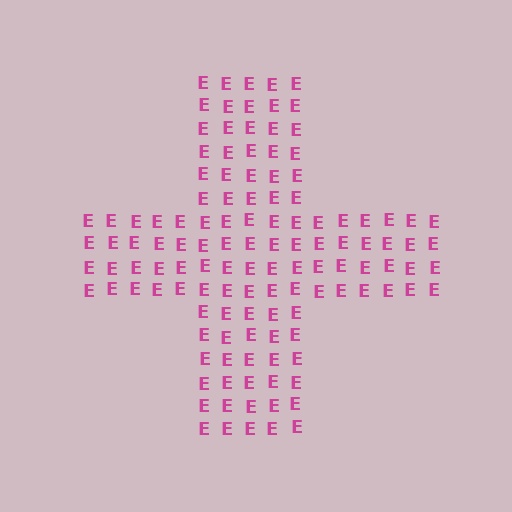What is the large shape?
The large shape is a cross.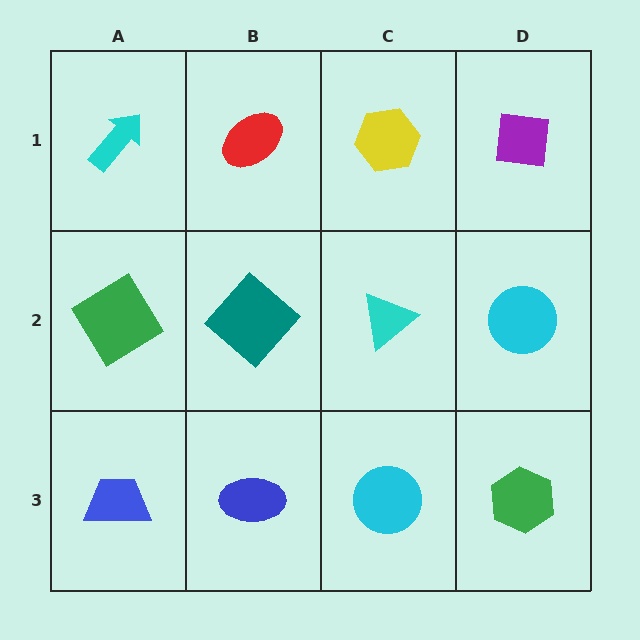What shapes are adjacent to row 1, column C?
A cyan triangle (row 2, column C), a red ellipse (row 1, column B), a purple square (row 1, column D).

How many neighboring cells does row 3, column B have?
3.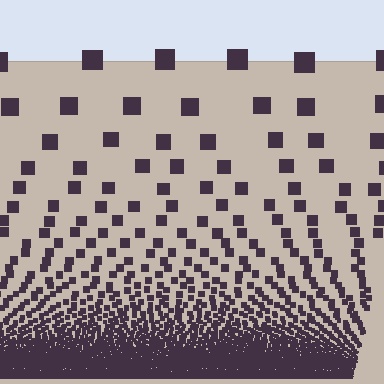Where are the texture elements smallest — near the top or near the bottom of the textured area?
Near the bottom.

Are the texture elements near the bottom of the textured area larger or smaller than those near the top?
Smaller. The gradient is inverted — elements near the bottom are smaller and denser.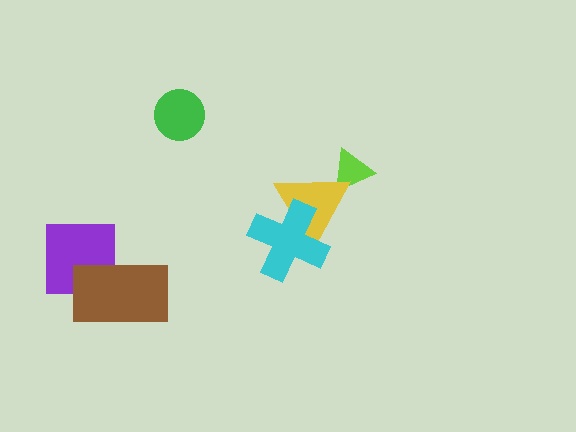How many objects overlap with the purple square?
1 object overlaps with the purple square.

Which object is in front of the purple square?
The brown rectangle is in front of the purple square.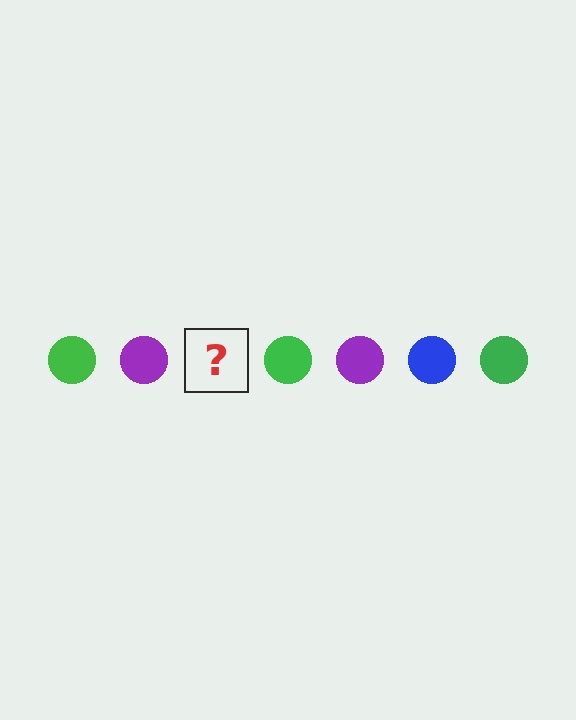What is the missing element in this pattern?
The missing element is a blue circle.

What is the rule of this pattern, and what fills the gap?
The rule is that the pattern cycles through green, purple, blue circles. The gap should be filled with a blue circle.